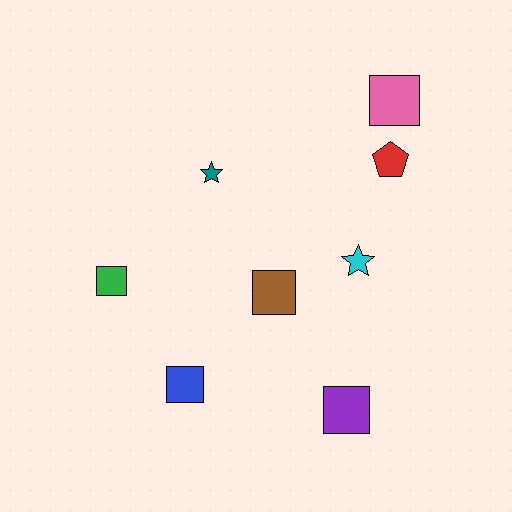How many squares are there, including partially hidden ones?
There are 5 squares.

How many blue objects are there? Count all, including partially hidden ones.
There is 1 blue object.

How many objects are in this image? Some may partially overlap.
There are 8 objects.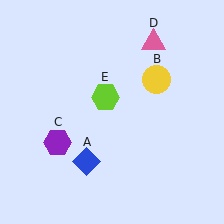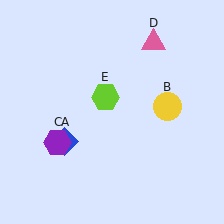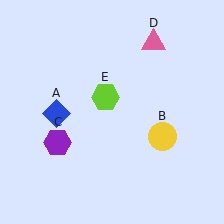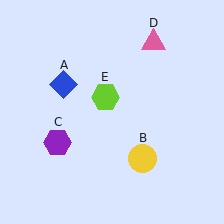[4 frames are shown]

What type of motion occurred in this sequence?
The blue diamond (object A), yellow circle (object B) rotated clockwise around the center of the scene.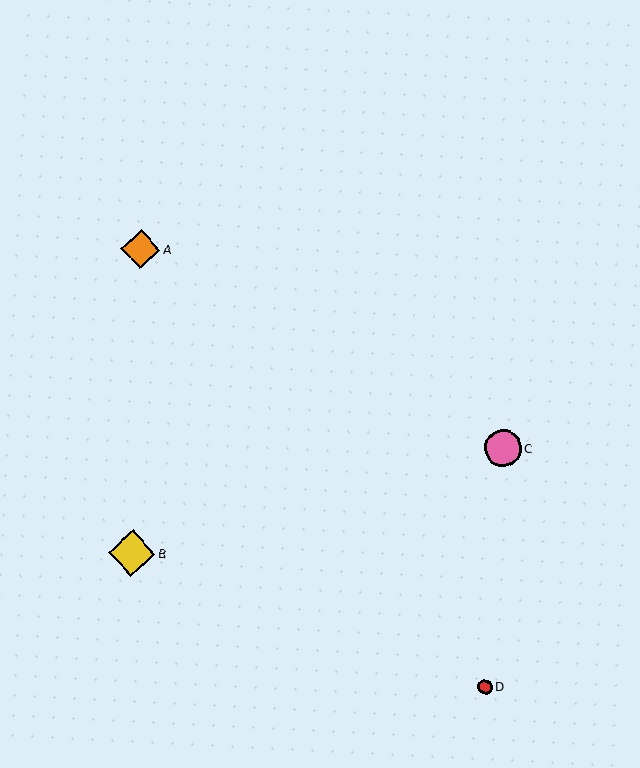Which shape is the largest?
The yellow diamond (labeled B) is the largest.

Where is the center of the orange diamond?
The center of the orange diamond is at (141, 249).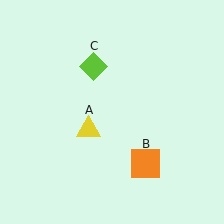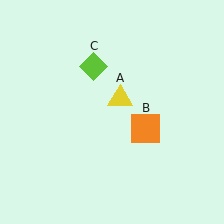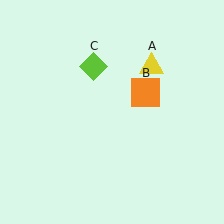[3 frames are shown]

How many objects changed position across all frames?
2 objects changed position: yellow triangle (object A), orange square (object B).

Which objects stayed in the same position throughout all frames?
Lime diamond (object C) remained stationary.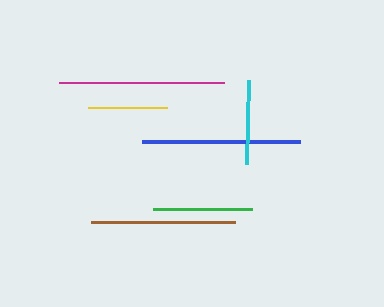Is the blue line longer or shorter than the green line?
The blue line is longer than the green line.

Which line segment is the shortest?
The yellow line is the shortest at approximately 79 pixels.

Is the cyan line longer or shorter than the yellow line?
The cyan line is longer than the yellow line.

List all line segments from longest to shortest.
From longest to shortest: magenta, blue, brown, green, cyan, yellow.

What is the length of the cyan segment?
The cyan segment is approximately 84 pixels long.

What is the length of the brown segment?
The brown segment is approximately 144 pixels long.